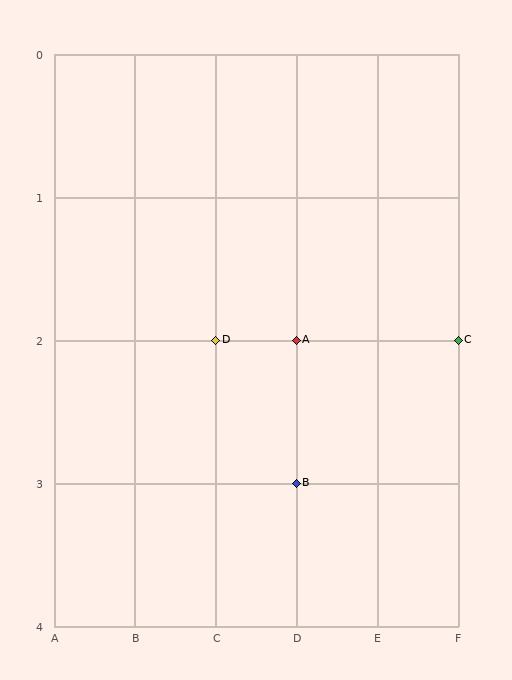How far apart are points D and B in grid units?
Points D and B are 1 column and 1 row apart (about 1.4 grid units diagonally).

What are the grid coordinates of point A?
Point A is at grid coordinates (D, 2).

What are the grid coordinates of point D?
Point D is at grid coordinates (C, 2).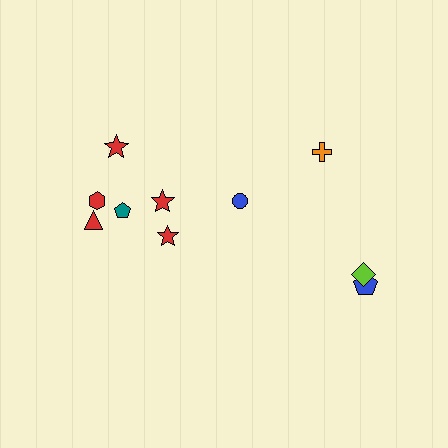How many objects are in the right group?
There are 4 objects.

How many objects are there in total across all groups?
There are 10 objects.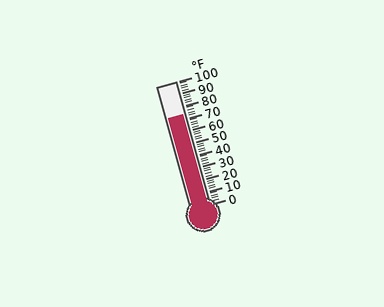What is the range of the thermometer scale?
The thermometer scale ranges from 0°F to 100°F.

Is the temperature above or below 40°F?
The temperature is above 40°F.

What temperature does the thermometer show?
The thermometer shows approximately 74°F.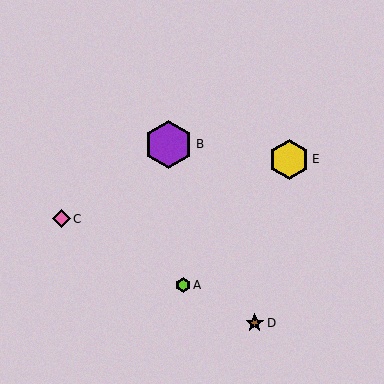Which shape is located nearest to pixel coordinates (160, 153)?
The purple hexagon (labeled B) at (168, 144) is nearest to that location.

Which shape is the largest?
The purple hexagon (labeled B) is the largest.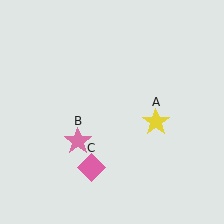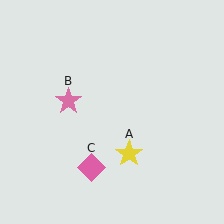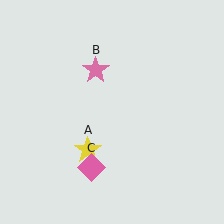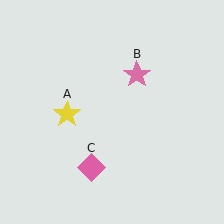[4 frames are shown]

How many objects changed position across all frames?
2 objects changed position: yellow star (object A), pink star (object B).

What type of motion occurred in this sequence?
The yellow star (object A), pink star (object B) rotated clockwise around the center of the scene.